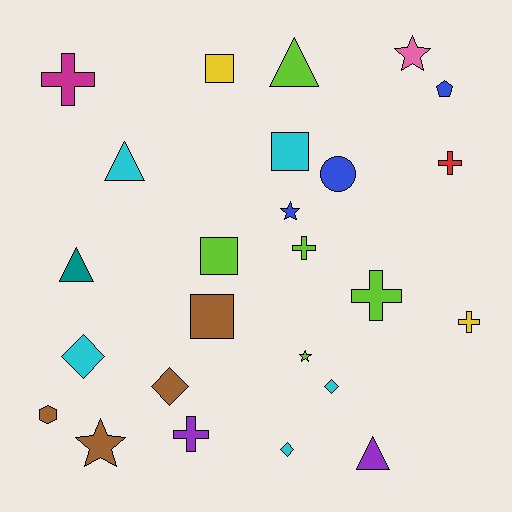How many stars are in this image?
There are 4 stars.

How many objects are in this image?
There are 25 objects.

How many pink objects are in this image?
There is 1 pink object.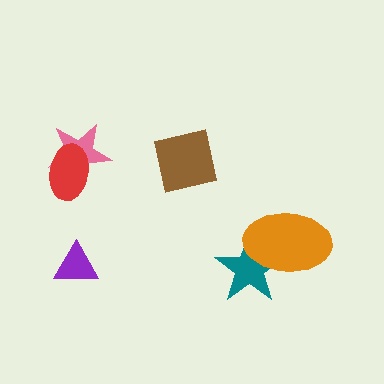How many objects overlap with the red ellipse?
1 object overlaps with the red ellipse.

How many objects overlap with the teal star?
1 object overlaps with the teal star.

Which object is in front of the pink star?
The red ellipse is in front of the pink star.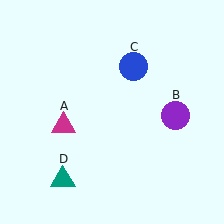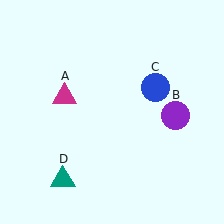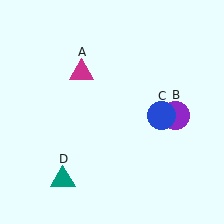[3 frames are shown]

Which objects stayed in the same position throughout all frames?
Purple circle (object B) and teal triangle (object D) remained stationary.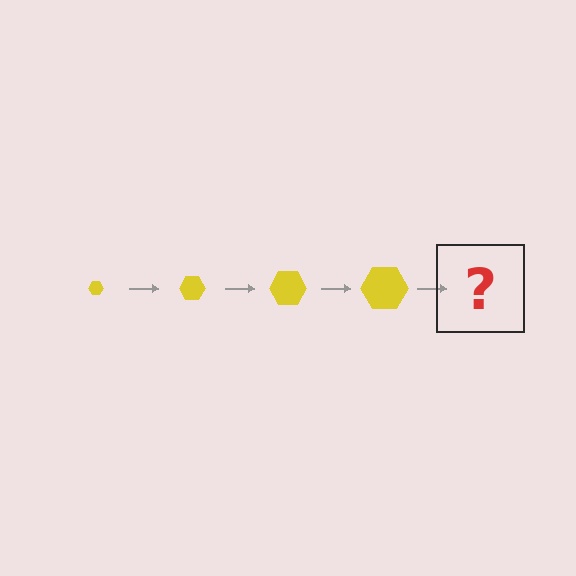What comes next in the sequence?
The next element should be a yellow hexagon, larger than the previous one.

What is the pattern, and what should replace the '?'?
The pattern is that the hexagon gets progressively larger each step. The '?' should be a yellow hexagon, larger than the previous one.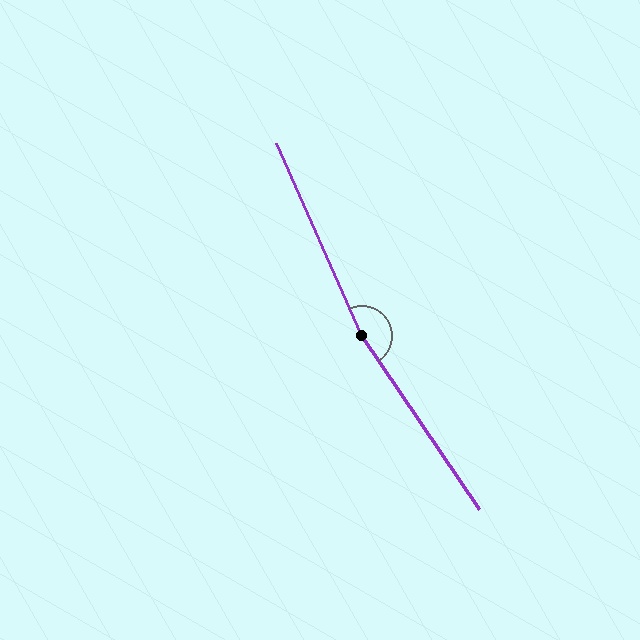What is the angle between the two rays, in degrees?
Approximately 170 degrees.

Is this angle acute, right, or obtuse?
It is obtuse.